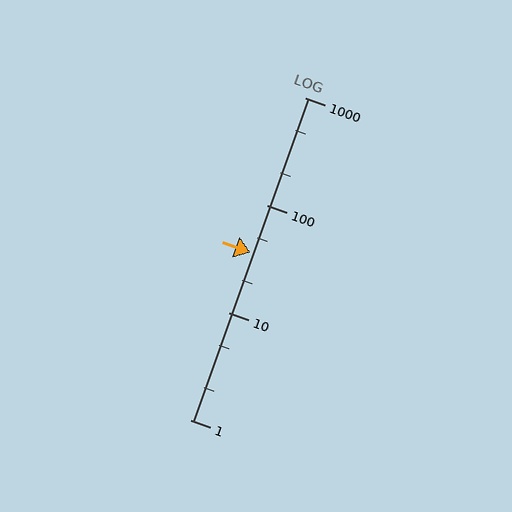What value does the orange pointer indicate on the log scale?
The pointer indicates approximately 36.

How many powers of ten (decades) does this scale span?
The scale spans 3 decades, from 1 to 1000.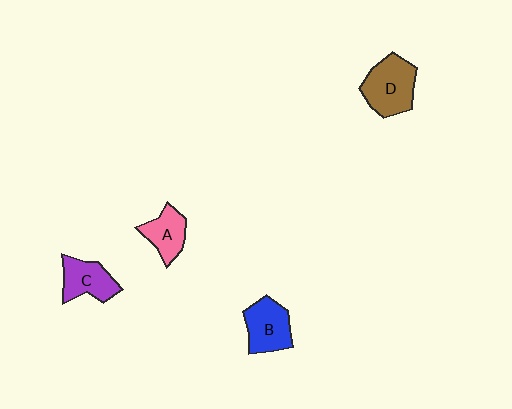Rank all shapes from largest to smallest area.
From largest to smallest: D (brown), B (blue), C (purple), A (pink).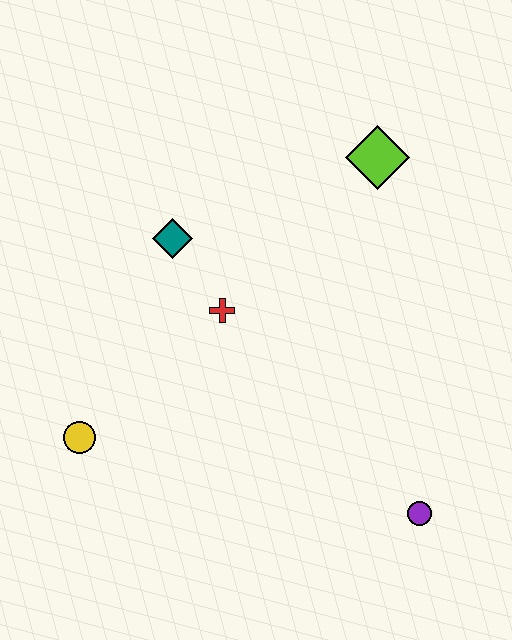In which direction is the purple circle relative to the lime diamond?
The purple circle is below the lime diamond.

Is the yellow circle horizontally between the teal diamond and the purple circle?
No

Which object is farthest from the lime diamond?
The yellow circle is farthest from the lime diamond.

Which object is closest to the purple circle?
The red cross is closest to the purple circle.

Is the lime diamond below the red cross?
No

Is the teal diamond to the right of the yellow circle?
Yes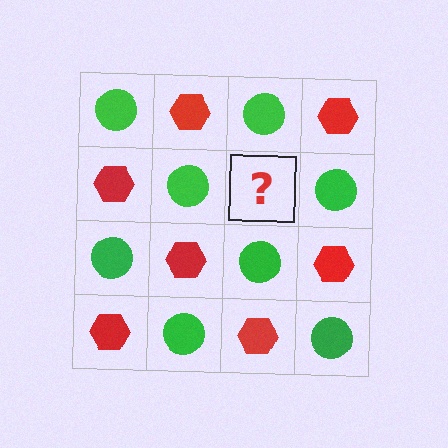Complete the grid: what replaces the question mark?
The question mark should be replaced with a red hexagon.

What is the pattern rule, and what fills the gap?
The rule is that it alternates green circle and red hexagon in a checkerboard pattern. The gap should be filled with a red hexagon.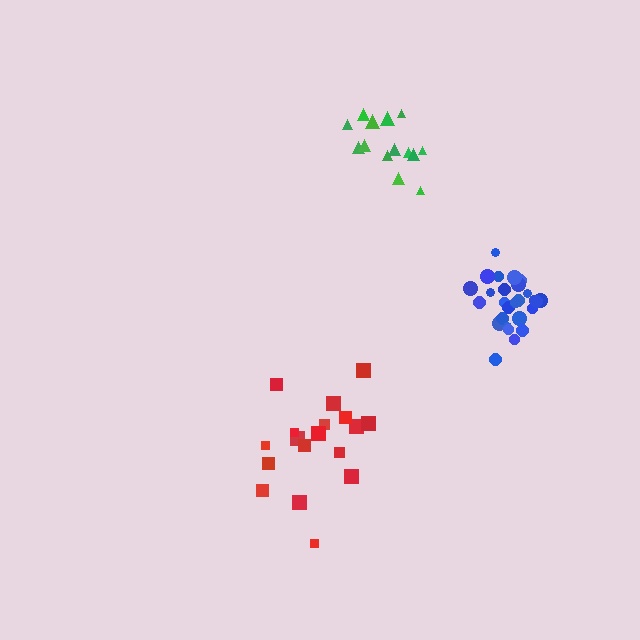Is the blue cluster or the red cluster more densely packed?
Blue.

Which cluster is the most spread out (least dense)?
Red.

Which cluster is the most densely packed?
Blue.